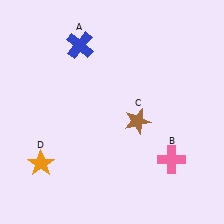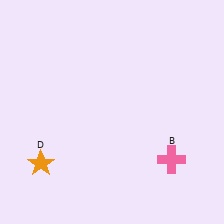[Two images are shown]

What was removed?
The blue cross (A), the brown star (C) were removed in Image 2.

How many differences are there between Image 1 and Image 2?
There are 2 differences between the two images.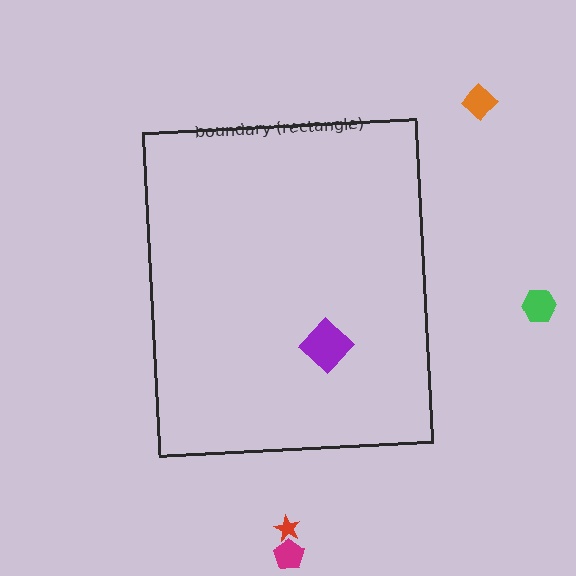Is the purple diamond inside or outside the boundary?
Inside.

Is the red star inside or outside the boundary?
Outside.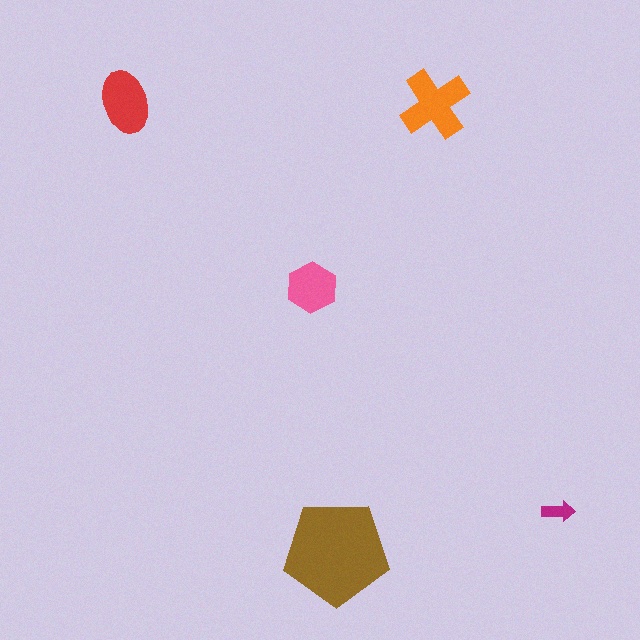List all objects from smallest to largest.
The magenta arrow, the pink hexagon, the red ellipse, the orange cross, the brown pentagon.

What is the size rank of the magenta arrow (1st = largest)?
5th.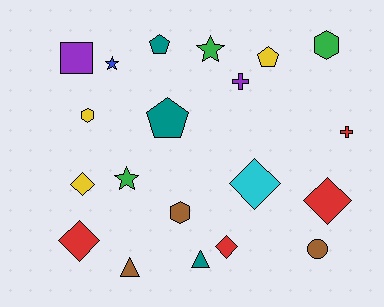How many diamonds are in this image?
There are 5 diamonds.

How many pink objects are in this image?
There are no pink objects.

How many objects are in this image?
There are 20 objects.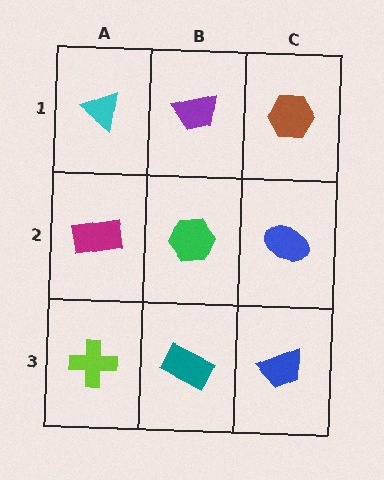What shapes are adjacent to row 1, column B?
A green hexagon (row 2, column B), a cyan triangle (row 1, column A), a brown hexagon (row 1, column C).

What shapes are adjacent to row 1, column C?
A blue ellipse (row 2, column C), a purple trapezoid (row 1, column B).